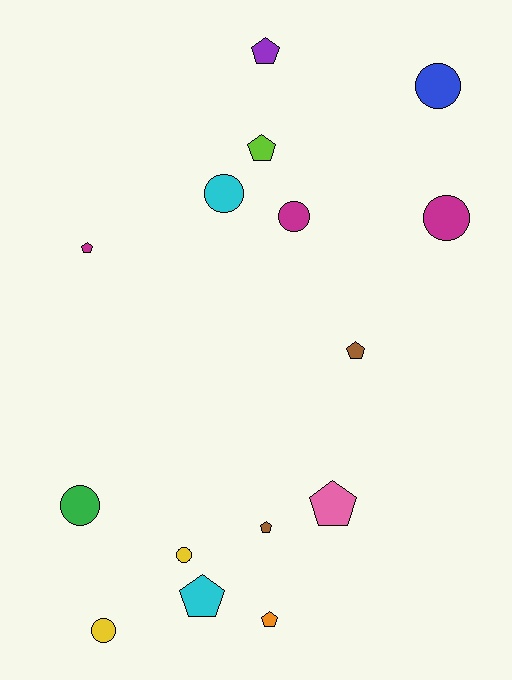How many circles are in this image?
There are 7 circles.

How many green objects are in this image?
There is 1 green object.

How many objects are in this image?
There are 15 objects.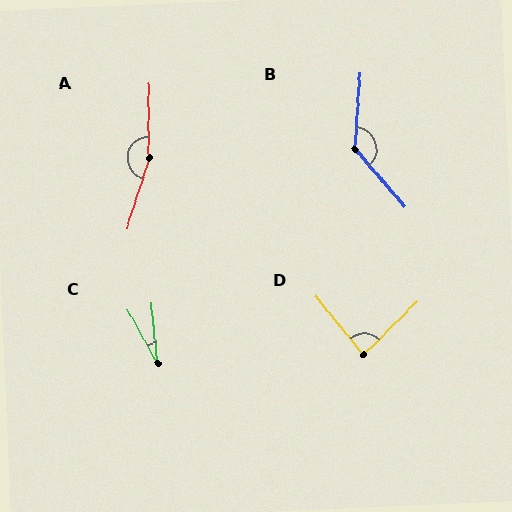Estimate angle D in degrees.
Approximately 85 degrees.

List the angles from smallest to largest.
C (23°), D (85°), B (135°), A (162°).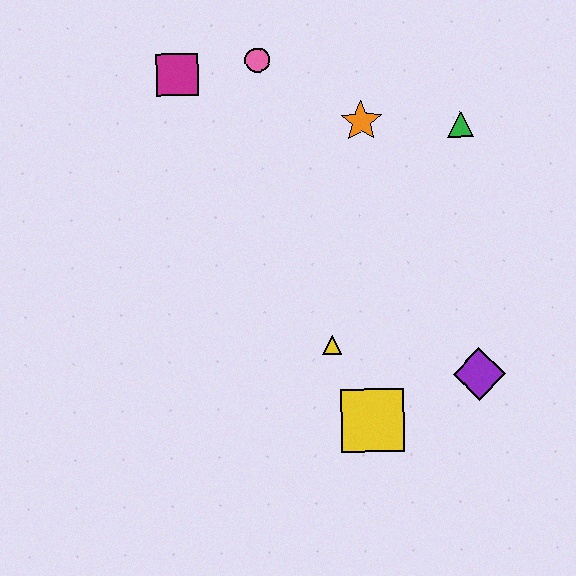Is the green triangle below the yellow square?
No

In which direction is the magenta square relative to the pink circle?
The magenta square is to the left of the pink circle.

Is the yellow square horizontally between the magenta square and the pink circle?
No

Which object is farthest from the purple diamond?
The magenta square is farthest from the purple diamond.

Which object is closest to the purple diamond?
The yellow square is closest to the purple diamond.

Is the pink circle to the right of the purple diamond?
No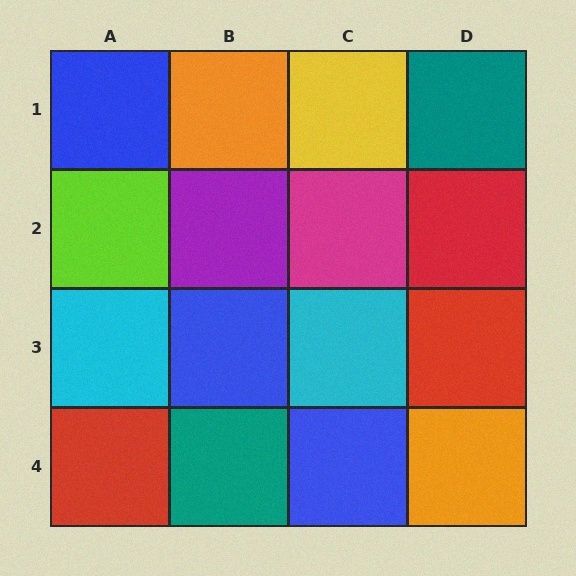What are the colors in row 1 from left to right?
Blue, orange, yellow, teal.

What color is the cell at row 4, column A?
Red.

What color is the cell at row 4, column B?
Teal.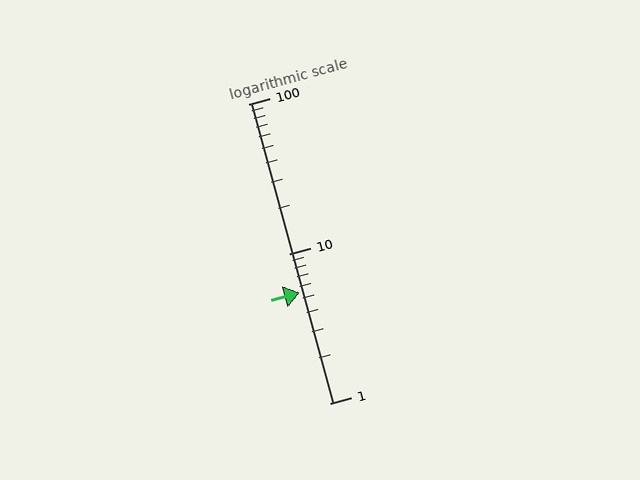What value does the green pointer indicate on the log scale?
The pointer indicates approximately 5.5.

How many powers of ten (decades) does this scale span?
The scale spans 2 decades, from 1 to 100.